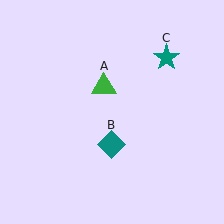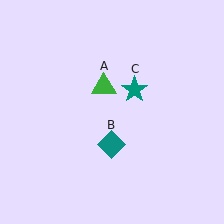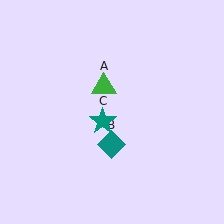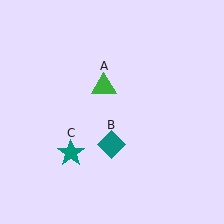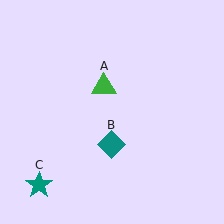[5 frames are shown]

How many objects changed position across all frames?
1 object changed position: teal star (object C).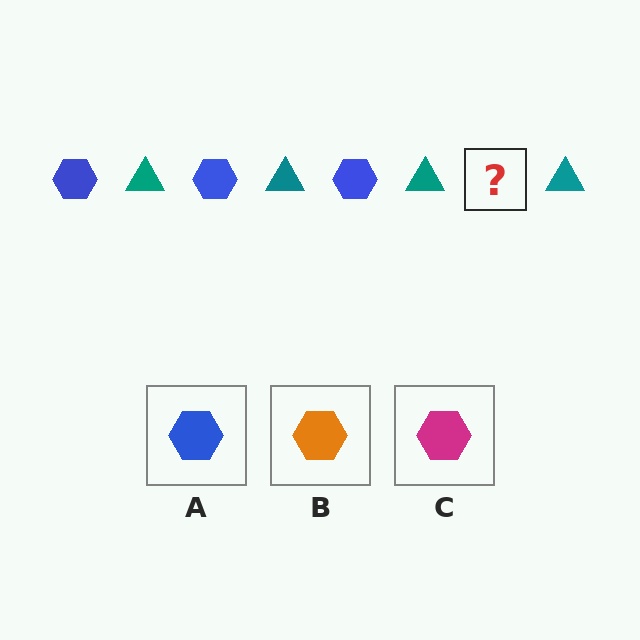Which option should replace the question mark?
Option A.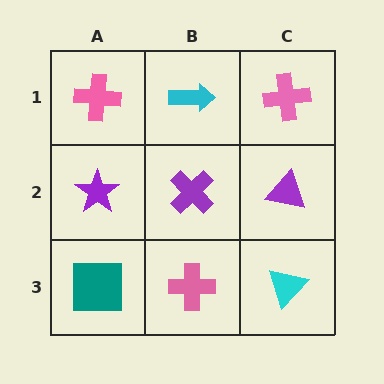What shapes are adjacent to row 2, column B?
A cyan arrow (row 1, column B), a pink cross (row 3, column B), a purple star (row 2, column A), a purple triangle (row 2, column C).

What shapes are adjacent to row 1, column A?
A purple star (row 2, column A), a cyan arrow (row 1, column B).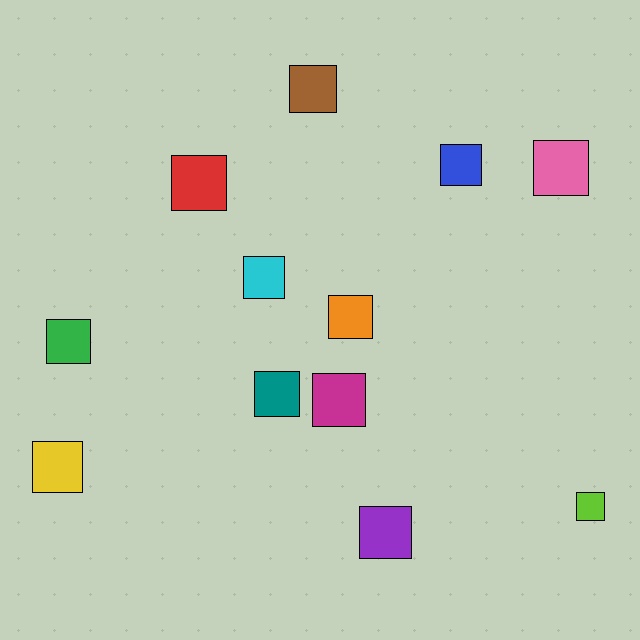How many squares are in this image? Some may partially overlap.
There are 12 squares.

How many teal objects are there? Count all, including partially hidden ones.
There is 1 teal object.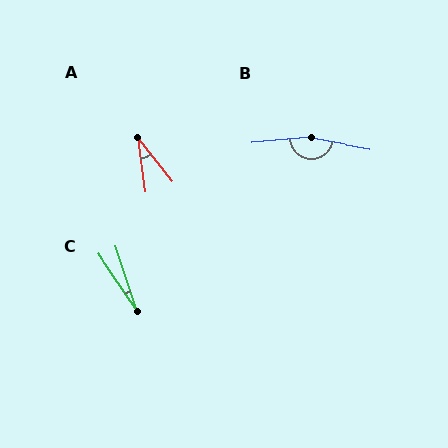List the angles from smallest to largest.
C (16°), A (31°), B (164°).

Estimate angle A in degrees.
Approximately 31 degrees.